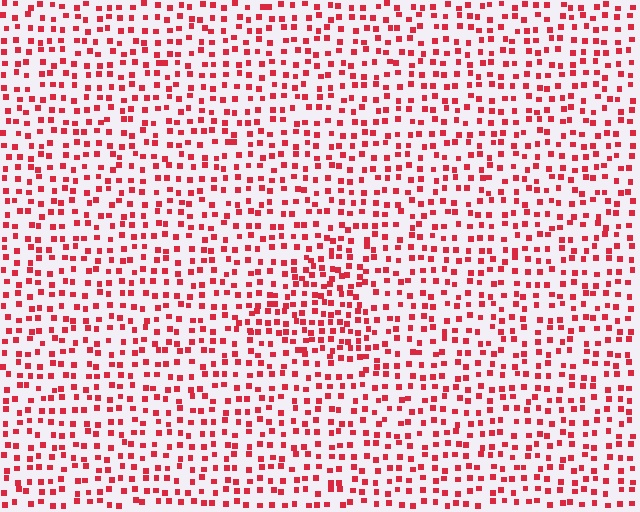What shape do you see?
I see a triangle.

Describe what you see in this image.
The image contains small red elements arranged at two different densities. A triangle-shaped region is visible where the elements are more densely packed than the surrounding area.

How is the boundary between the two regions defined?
The boundary is defined by a change in element density (approximately 1.6x ratio). All elements are the same color, size, and shape.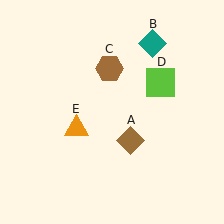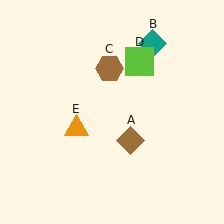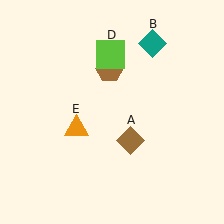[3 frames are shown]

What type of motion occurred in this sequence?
The lime square (object D) rotated counterclockwise around the center of the scene.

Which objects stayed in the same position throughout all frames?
Brown diamond (object A) and teal diamond (object B) and brown hexagon (object C) and orange triangle (object E) remained stationary.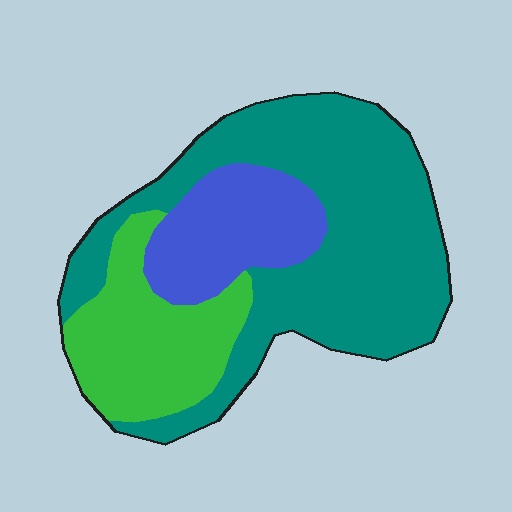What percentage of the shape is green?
Green takes up about one quarter (1/4) of the shape.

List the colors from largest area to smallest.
From largest to smallest: teal, green, blue.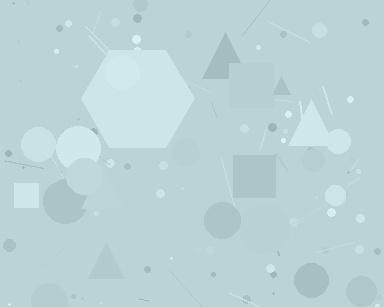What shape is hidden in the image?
A hexagon is hidden in the image.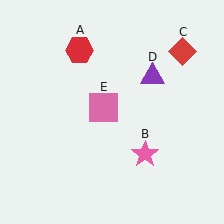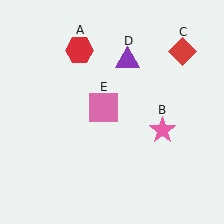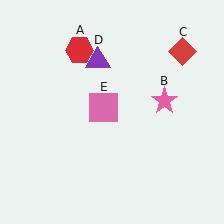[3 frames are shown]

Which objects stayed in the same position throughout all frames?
Red hexagon (object A) and red diamond (object C) and pink square (object E) remained stationary.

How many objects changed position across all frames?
2 objects changed position: pink star (object B), purple triangle (object D).